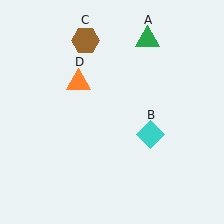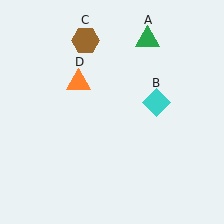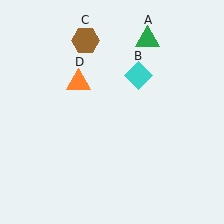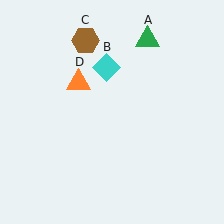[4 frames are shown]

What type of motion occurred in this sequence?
The cyan diamond (object B) rotated counterclockwise around the center of the scene.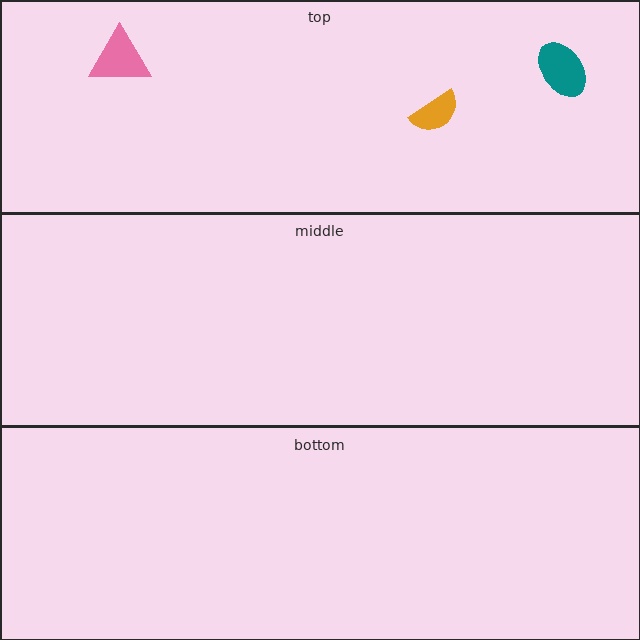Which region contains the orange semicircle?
The top region.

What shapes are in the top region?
The pink triangle, the teal ellipse, the orange semicircle.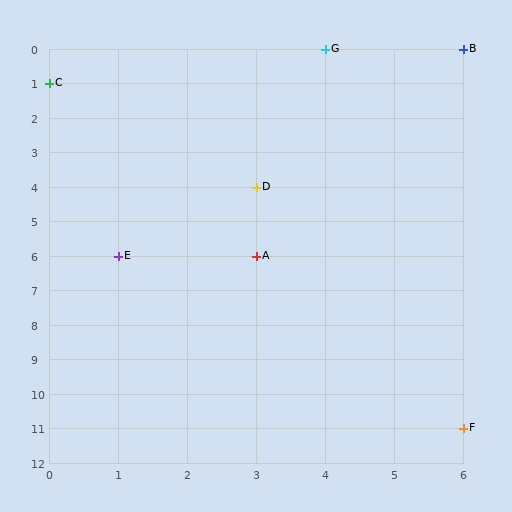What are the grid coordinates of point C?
Point C is at grid coordinates (0, 1).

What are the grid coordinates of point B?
Point B is at grid coordinates (6, 0).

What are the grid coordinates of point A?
Point A is at grid coordinates (3, 6).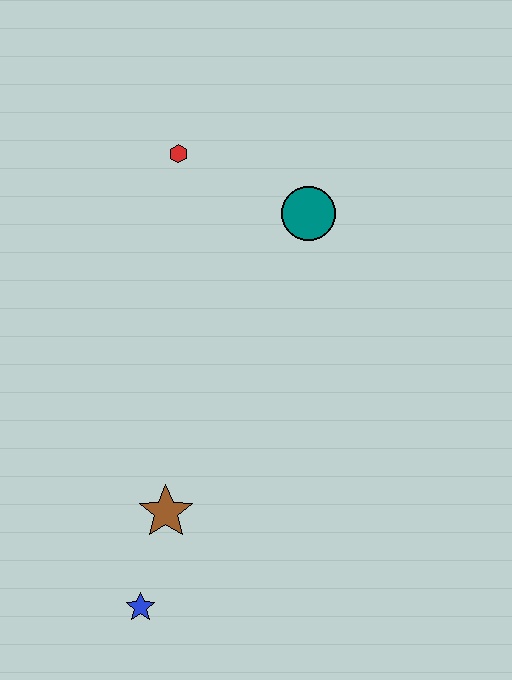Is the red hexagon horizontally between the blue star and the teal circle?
Yes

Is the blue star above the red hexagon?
No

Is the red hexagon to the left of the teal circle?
Yes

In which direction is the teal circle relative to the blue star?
The teal circle is above the blue star.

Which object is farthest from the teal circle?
The blue star is farthest from the teal circle.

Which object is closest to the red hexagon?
The teal circle is closest to the red hexagon.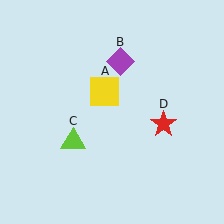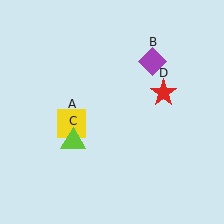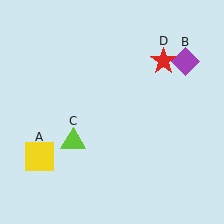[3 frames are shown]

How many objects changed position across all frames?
3 objects changed position: yellow square (object A), purple diamond (object B), red star (object D).